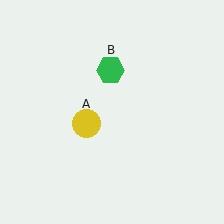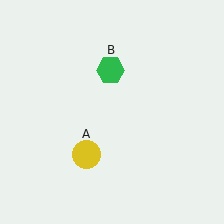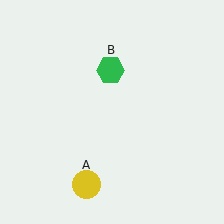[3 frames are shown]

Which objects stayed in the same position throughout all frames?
Green hexagon (object B) remained stationary.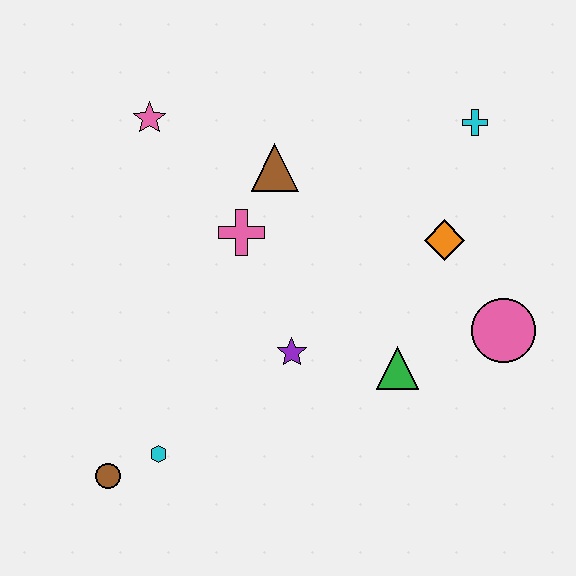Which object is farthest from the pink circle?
The brown circle is farthest from the pink circle.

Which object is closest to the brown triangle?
The pink cross is closest to the brown triangle.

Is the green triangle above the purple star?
No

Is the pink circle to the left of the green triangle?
No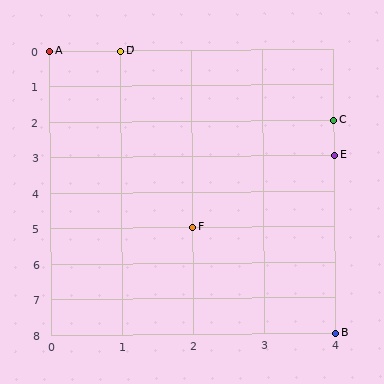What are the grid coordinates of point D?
Point D is at grid coordinates (1, 0).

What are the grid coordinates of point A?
Point A is at grid coordinates (0, 0).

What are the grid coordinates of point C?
Point C is at grid coordinates (4, 2).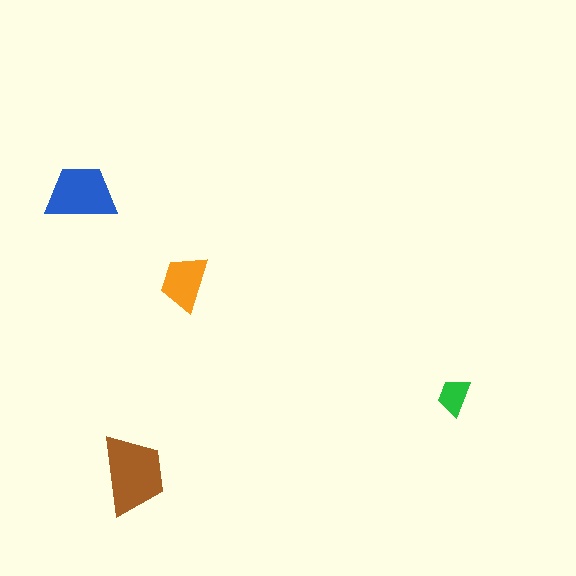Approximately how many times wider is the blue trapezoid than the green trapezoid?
About 2 times wider.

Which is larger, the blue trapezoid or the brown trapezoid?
The brown one.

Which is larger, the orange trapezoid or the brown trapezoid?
The brown one.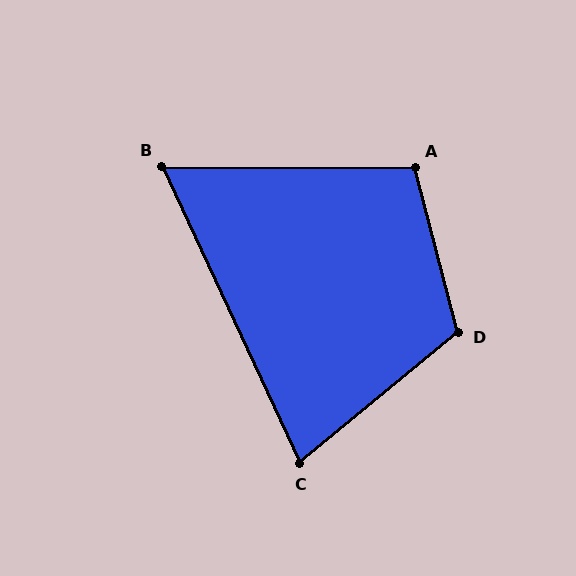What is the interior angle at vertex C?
Approximately 75 degrees (acute).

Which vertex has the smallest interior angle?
B, at approximately 65 degrees.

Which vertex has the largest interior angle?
D, at approximately 115 degrees.